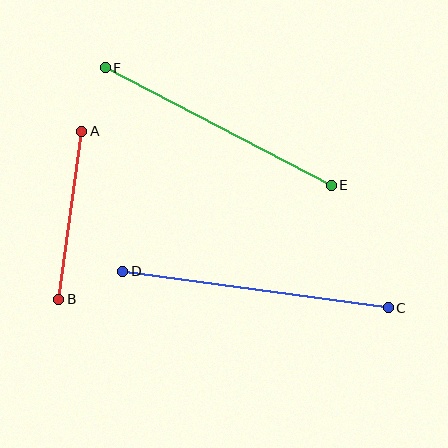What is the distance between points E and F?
The distance is approximately 255 pixels.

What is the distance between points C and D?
The distance is approximately 268 pixels.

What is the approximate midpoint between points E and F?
The midpoint is at approximately (218, 126) pixels.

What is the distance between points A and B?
The distance is approximately 170 pixels.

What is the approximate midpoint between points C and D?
The midpoint is at approximately (255, 290) pixels.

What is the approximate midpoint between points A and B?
The midpoint is at approximately (70, 215) pixels.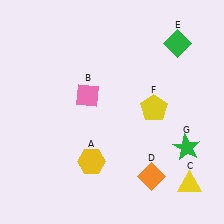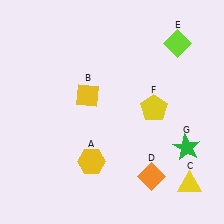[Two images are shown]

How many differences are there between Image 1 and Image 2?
There are 2 differences between the two images.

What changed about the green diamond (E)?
In Image 1, E is green. In Image 2, it changed to lime.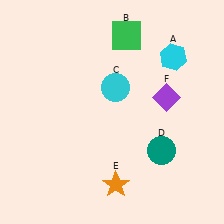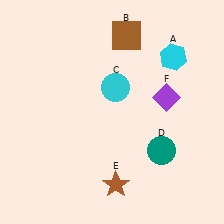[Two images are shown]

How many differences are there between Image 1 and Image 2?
There are 2 differences between the two images.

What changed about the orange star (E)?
In Image 1, E is orange. In Image 2, it changed to brown.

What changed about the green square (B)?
In Image 1, B is green. In Image 2, it changed to brown.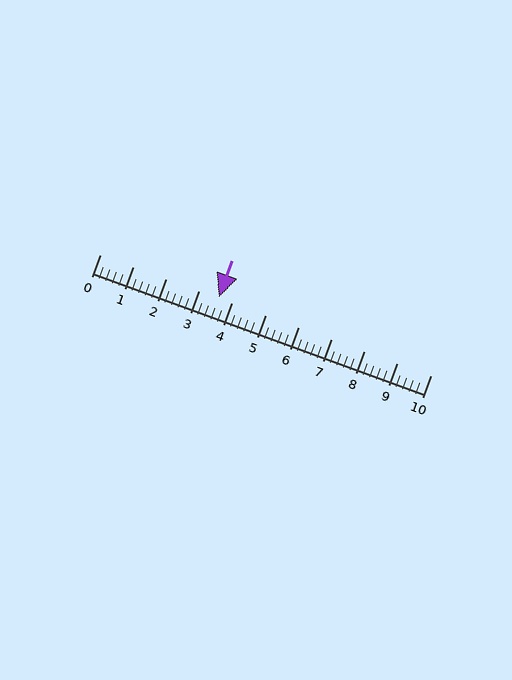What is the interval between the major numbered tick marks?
The major tick marks are spaced 1 units apart.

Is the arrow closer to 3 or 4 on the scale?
The arrow is closer to 4.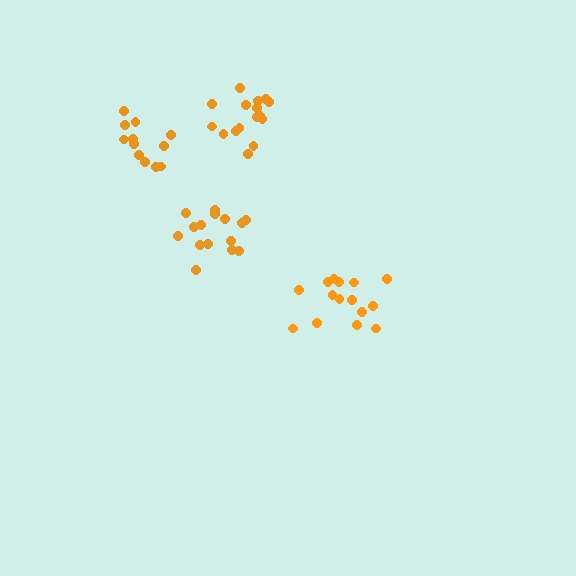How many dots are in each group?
Group 1: 15 dots, Group 2: 15 dots, Group 3: 16 dots, Group 4: 12 dots (58 total).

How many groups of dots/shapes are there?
There are 4 groups.